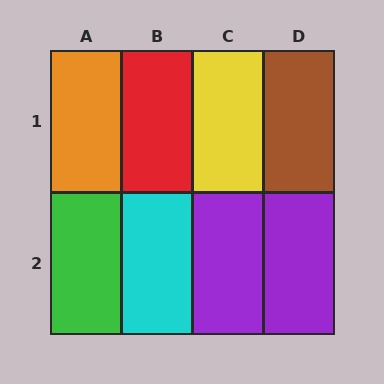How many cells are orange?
1 cell is orange.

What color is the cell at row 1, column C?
Yellow.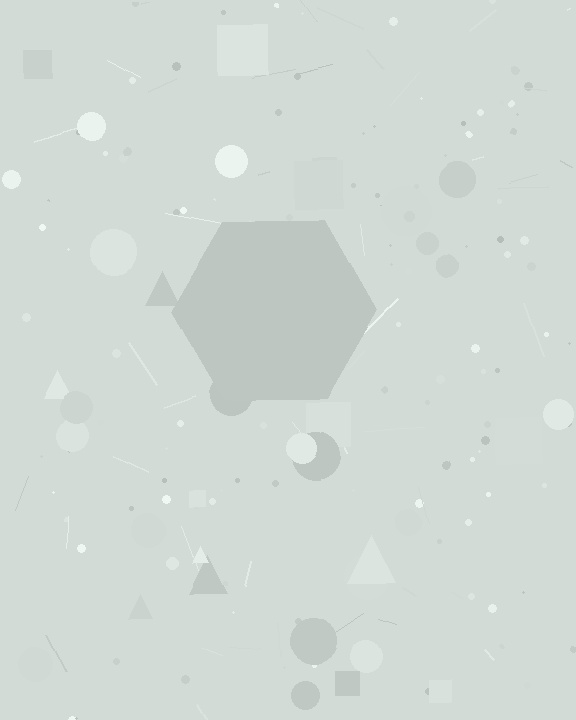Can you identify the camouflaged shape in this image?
The camouflaged shape is a hexagon.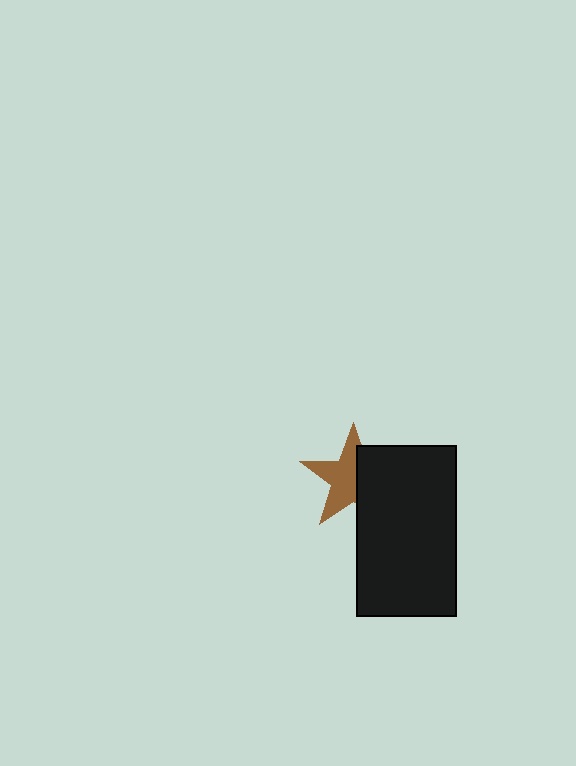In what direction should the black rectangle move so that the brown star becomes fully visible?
The black rectangle should move right. That is the shortest direction to clear the overlap and leave the brown star fully visible.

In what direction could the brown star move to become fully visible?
The brown star could move left. That would shift it out from behind the black rectangle entirely.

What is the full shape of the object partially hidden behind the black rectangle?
The partially hidden object is a brown star.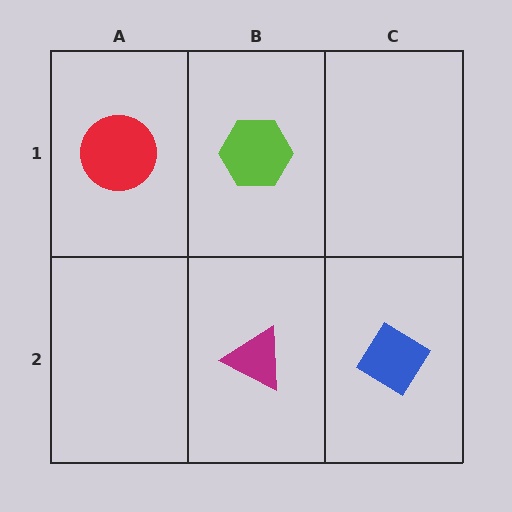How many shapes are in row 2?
2 shapes.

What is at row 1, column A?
A red circle.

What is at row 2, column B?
A magenta triangle.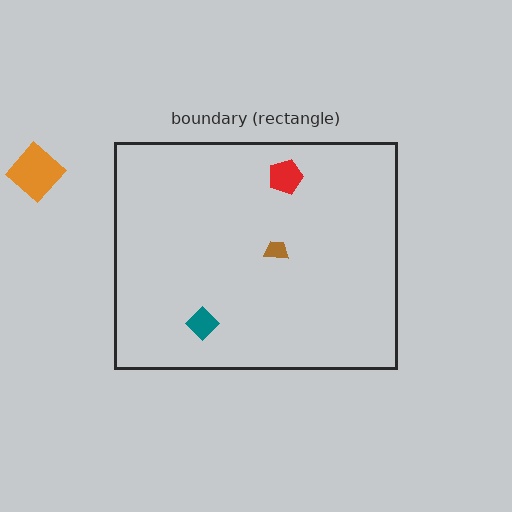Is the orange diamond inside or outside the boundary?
Outside.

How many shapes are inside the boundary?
3 inside, 1 outside.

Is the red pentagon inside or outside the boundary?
Inside.